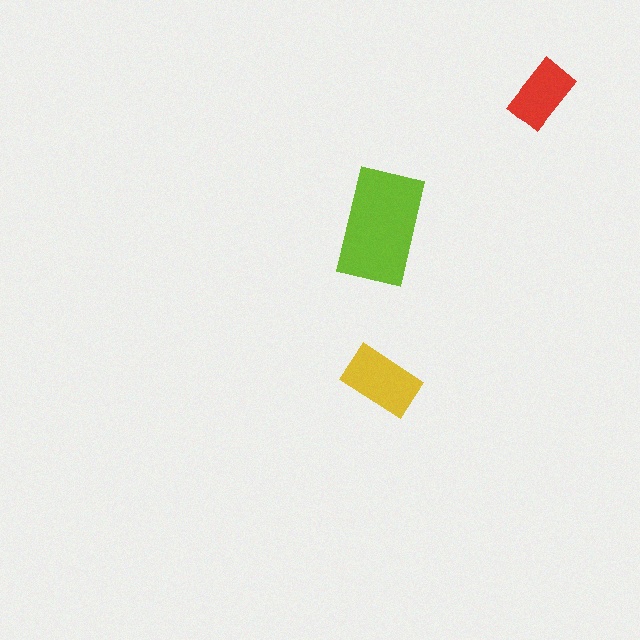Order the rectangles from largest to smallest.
the lime one, the yellow one, the red one.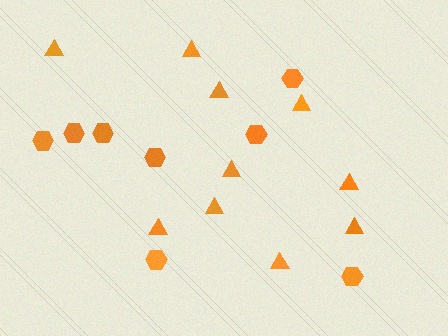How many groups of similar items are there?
There are 2 groups: one group of triangles (10) and one group of hexagons (8).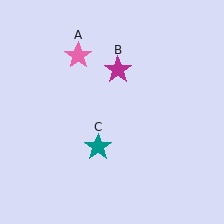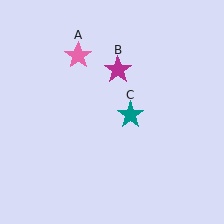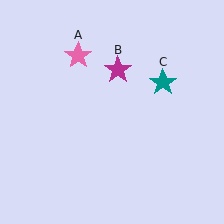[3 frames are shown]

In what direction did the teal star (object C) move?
The teal star (object C) moved up and to the right.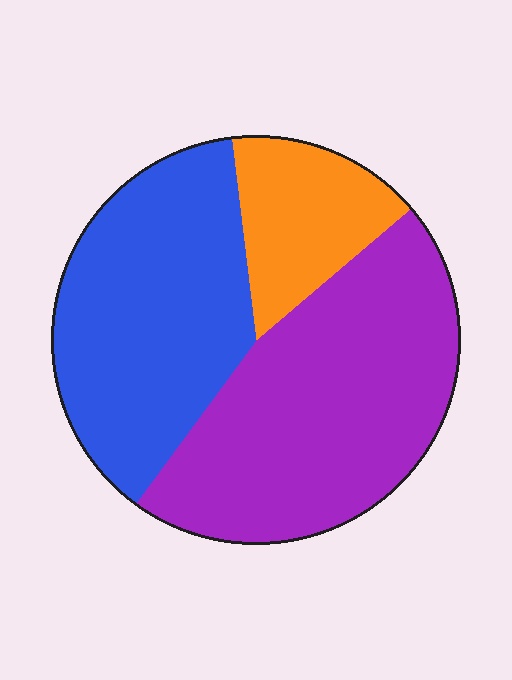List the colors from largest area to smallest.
From largest to smallest: purple, blue, orange.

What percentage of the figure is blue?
Blue covers roughly 40% of the figure.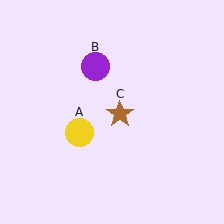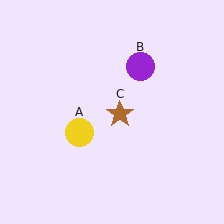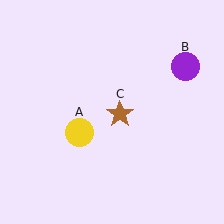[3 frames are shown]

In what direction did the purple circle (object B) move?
The purple circle (object B) moved right.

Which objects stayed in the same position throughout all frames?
Yellow circle (object A) and brown star (object C) remained stationary.